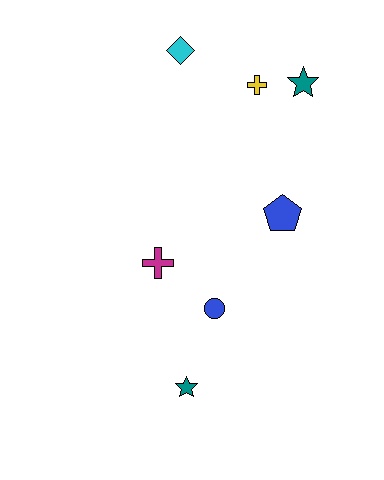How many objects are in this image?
There are 7 objects.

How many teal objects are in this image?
There are 2 teal objects.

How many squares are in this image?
There are no squares.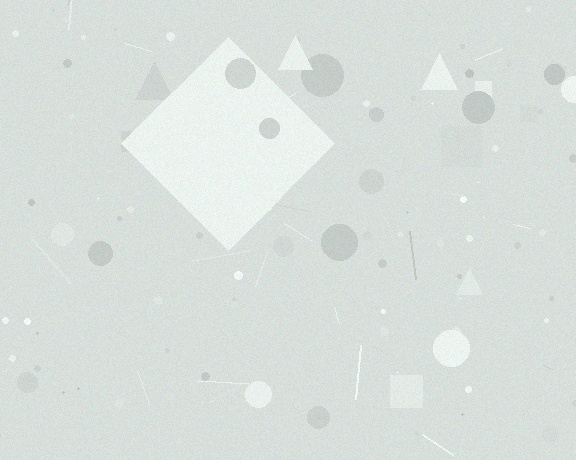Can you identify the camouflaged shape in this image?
The camouflaged shape is a diamond.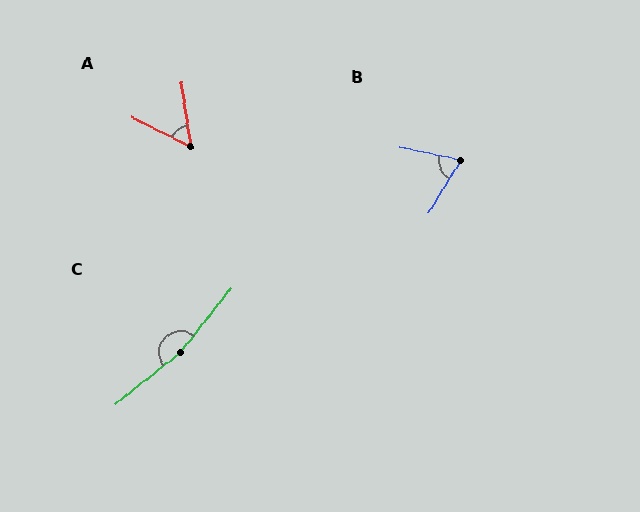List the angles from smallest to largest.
A (56°), B (70°), C (168°).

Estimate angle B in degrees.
Approximately 70 degrees.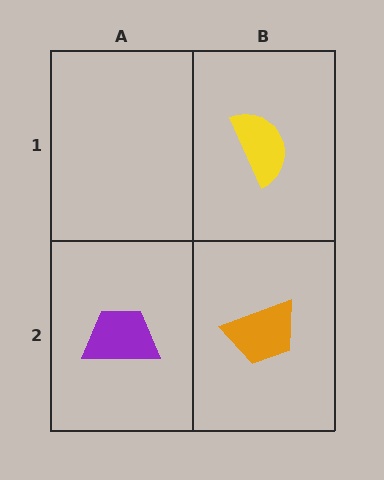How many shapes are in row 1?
1 shape.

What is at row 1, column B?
A yellow semicircle.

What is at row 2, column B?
An orange trapezoid.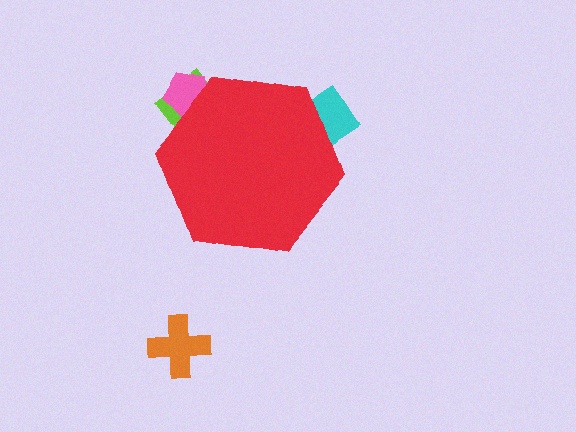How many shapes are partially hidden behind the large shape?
3 shapes are partially hidden.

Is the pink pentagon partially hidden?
Yes, the pink pentagon is partially hidden behind the red hexagon.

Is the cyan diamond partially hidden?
Yes, the cyan diamond is partially hidden behind the red hexagon.